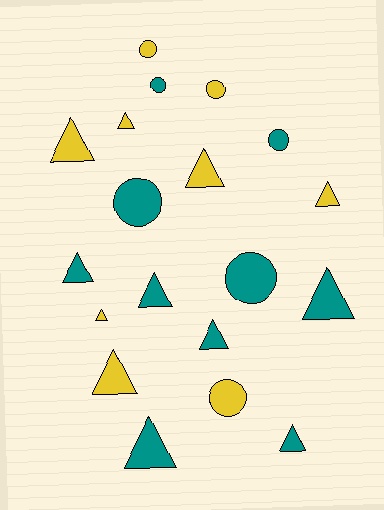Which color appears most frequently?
Teal, with 10 objects.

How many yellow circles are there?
There are 3 yellow circles.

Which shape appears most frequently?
Triangle, with 12 objects.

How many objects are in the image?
There are 19 objects.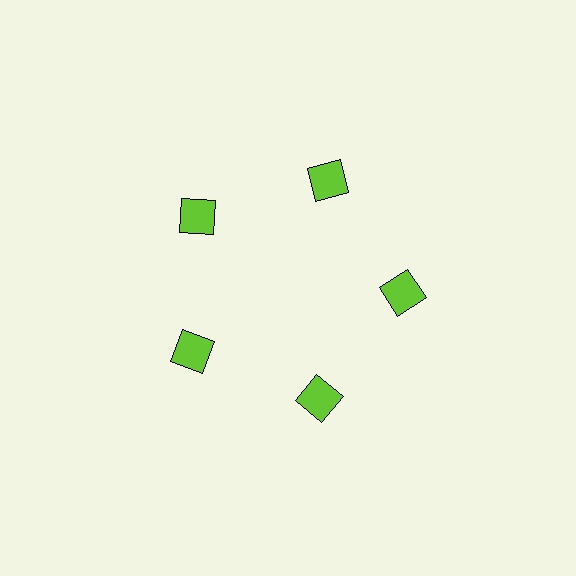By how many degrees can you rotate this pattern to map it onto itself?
The pattern maps onto itself every 72 degrees of rotation.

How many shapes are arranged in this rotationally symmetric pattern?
There are 5 shapes, arranged in 5 groups of 1.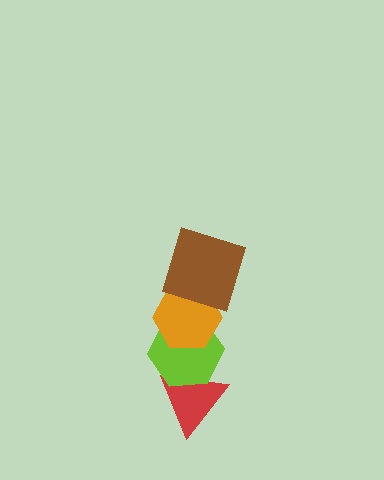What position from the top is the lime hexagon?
The lime hexagon is 3rd from the top.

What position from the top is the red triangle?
The red triangle is 4th from the top.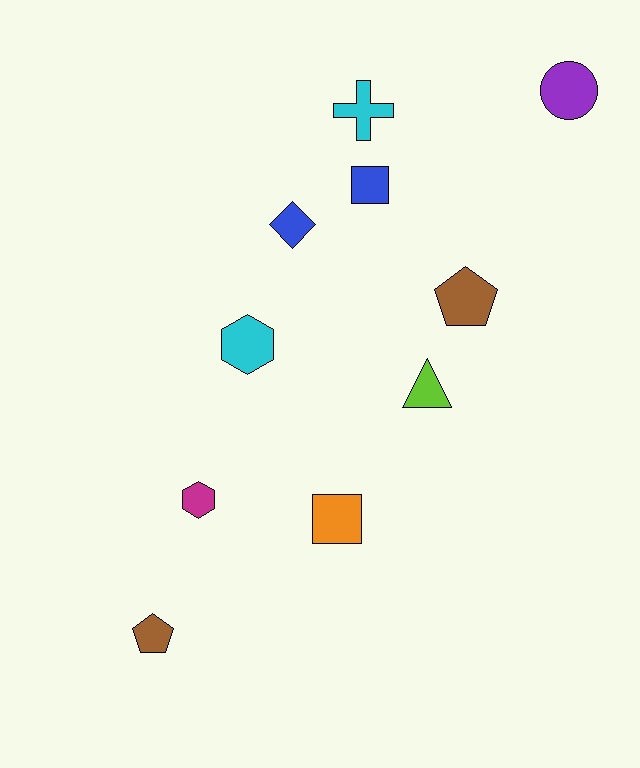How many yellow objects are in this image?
There are no yellow objects.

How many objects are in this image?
There are 10 objects.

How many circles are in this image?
There is 1 circle.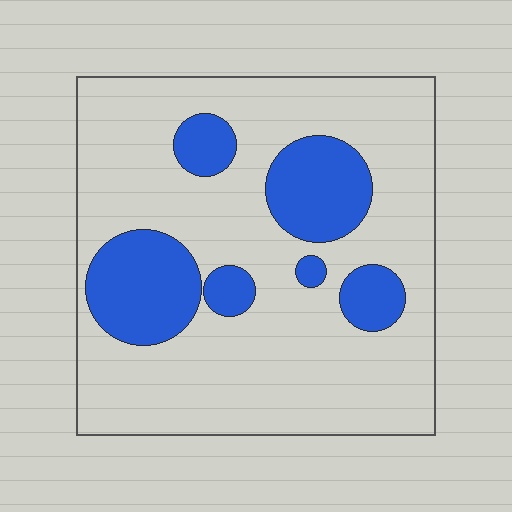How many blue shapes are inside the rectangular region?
6.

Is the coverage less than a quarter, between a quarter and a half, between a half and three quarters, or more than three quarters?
Less than a quarter.